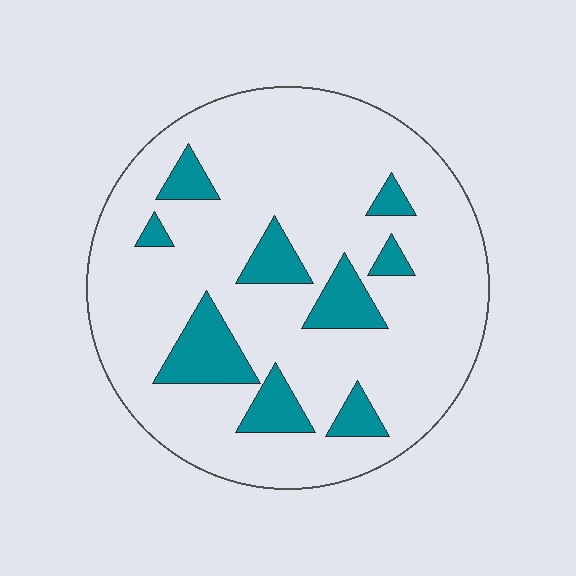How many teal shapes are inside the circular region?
9.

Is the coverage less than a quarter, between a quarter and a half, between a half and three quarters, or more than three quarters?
Less than a quarter.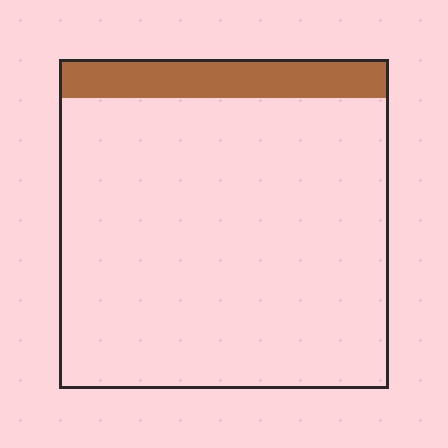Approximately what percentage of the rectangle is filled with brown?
Approximately 10%.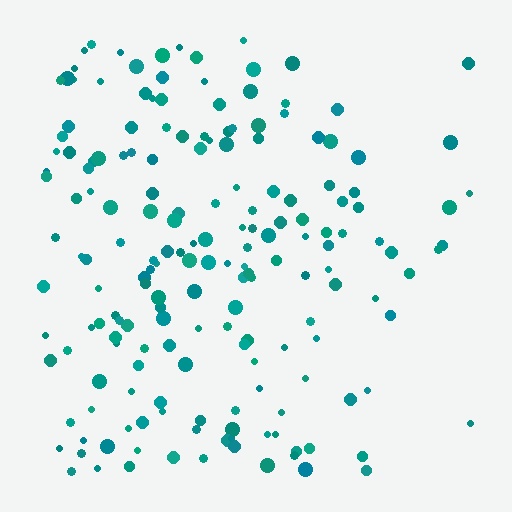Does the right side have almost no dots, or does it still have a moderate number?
Still a moderate number, just noticeably fewer than the left.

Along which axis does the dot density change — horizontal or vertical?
Horizontal.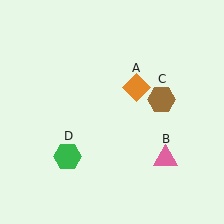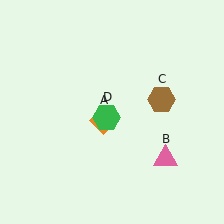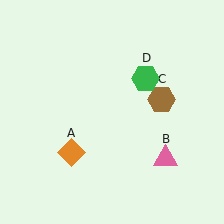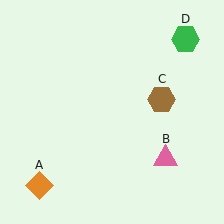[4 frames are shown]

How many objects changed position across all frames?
2 objects changed position: orange diamond (object A), green hexagon (object D).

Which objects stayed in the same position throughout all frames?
Pink triangle (object B) and brown hexagon (object C) remained stationary.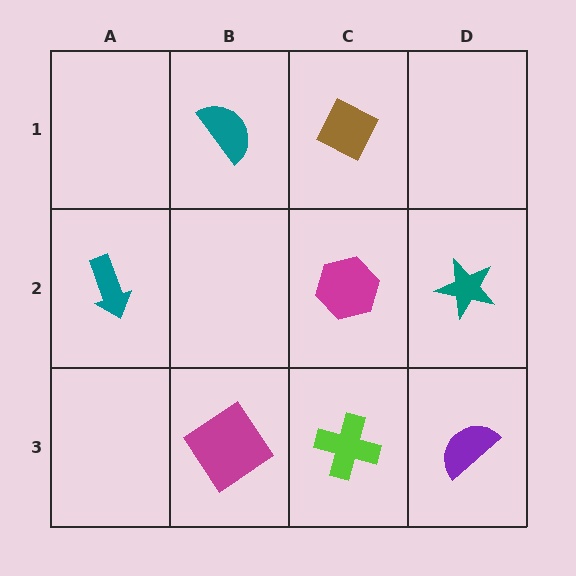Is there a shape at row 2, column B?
No, that cell is empty.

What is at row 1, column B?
A teal semicircle.